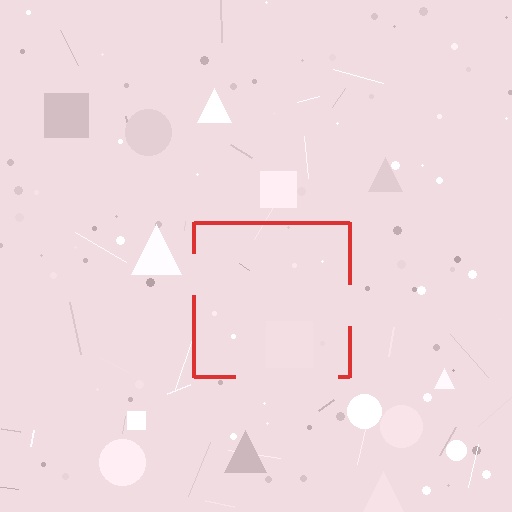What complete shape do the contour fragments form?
The contour fragments form a square.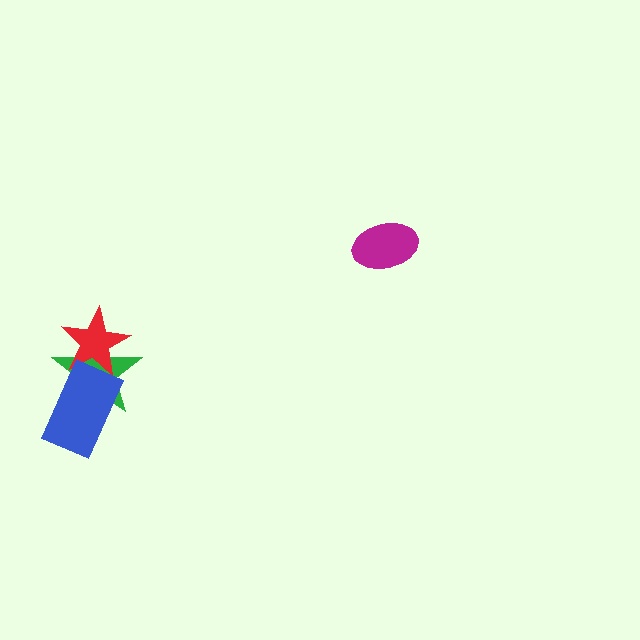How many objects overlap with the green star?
2 objects overlap with the green star.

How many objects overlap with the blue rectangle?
2 objects overlap with the blue rectangle.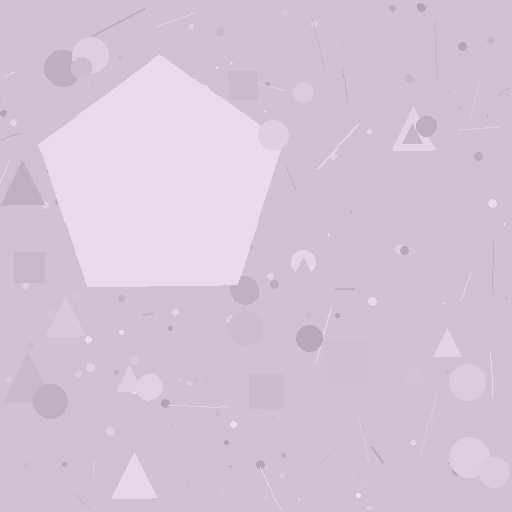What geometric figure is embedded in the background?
A pentagon is embedded in the background.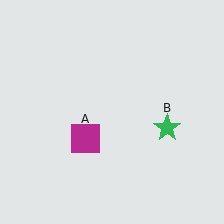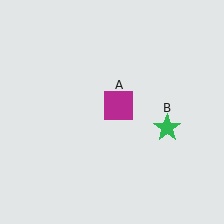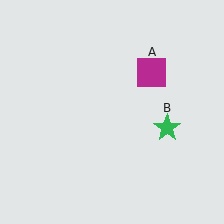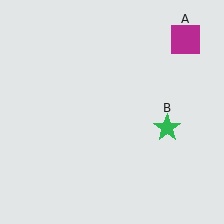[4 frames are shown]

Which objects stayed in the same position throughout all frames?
Green star (object B) remained stationary.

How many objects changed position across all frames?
1 object changed position: magenta square (object A).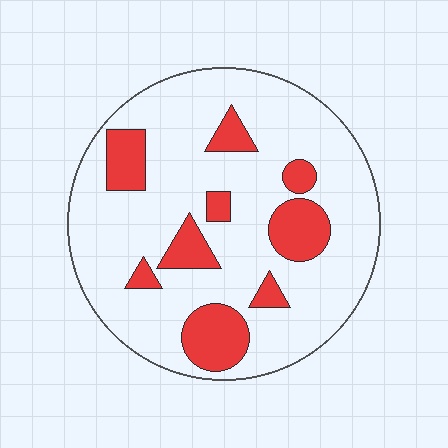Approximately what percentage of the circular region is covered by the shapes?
Approximately 20%.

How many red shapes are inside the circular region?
9.